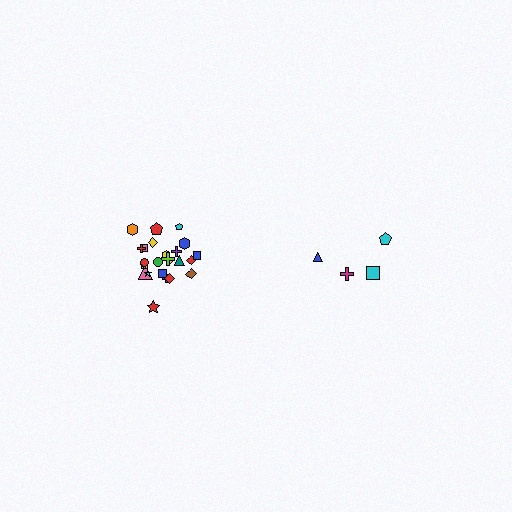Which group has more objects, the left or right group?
The left group.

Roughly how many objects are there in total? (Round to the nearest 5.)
Roughly 30 objects in total.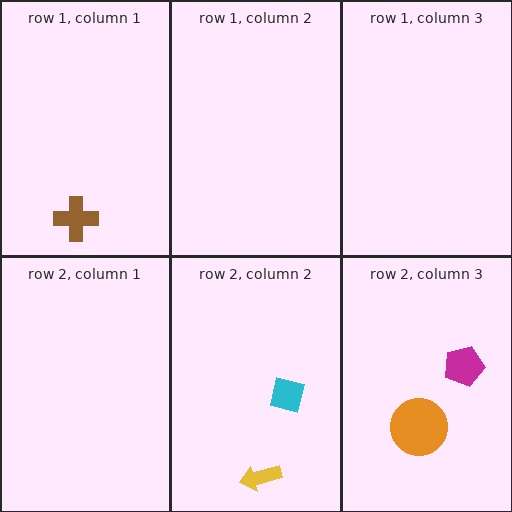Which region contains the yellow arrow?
The row 2, column 2 region.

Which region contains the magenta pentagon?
The row 2, column 3 region.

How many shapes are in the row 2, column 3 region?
2.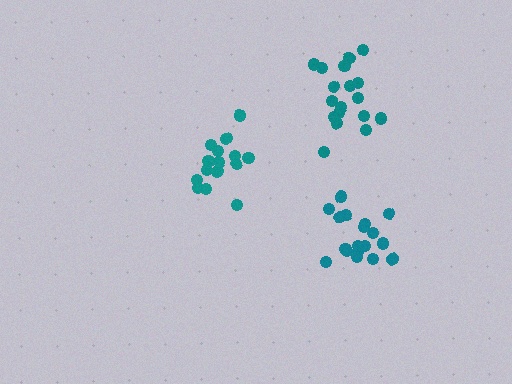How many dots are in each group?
Group 1: 16 dots, Group 2: 19 dots, Group 3: 18 dots (53 total).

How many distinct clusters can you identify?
There are 3 distinct clusters.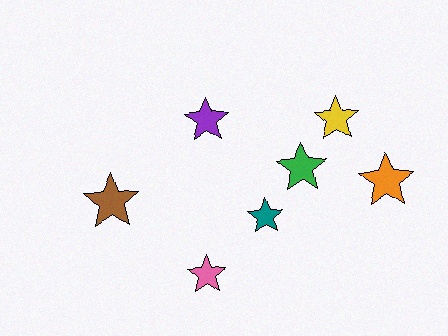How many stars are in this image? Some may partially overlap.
There are 7 stars.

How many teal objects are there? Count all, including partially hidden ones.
There is 1 teal object.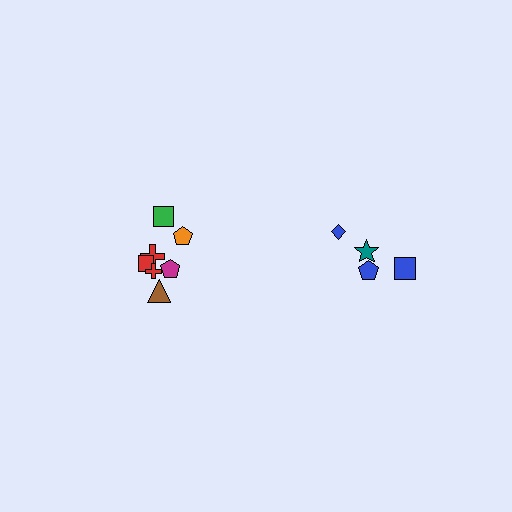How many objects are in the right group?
There are 4 objects.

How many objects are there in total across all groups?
There are 11 objects.